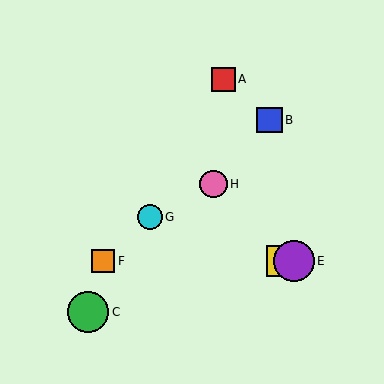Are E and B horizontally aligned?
No, E is at y≈261 and B is at y≈120.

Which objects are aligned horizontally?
Objects D, E, F are aligned horizontally.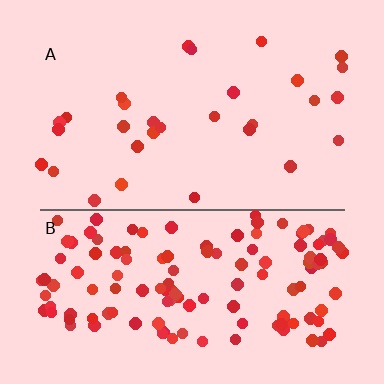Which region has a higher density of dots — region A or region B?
B (the bottom).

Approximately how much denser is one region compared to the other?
Approximately 4.4× — region B over region A.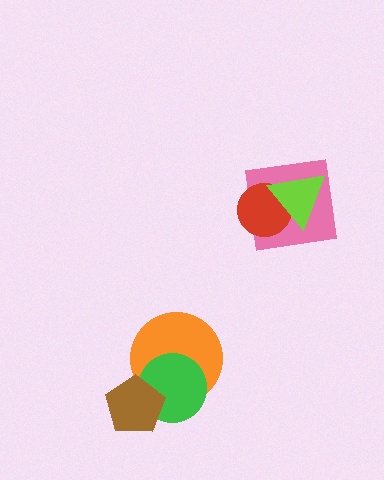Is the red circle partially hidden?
Yes, it is partially covered by another shape.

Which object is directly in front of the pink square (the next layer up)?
The red circle is directly in front of the pink square.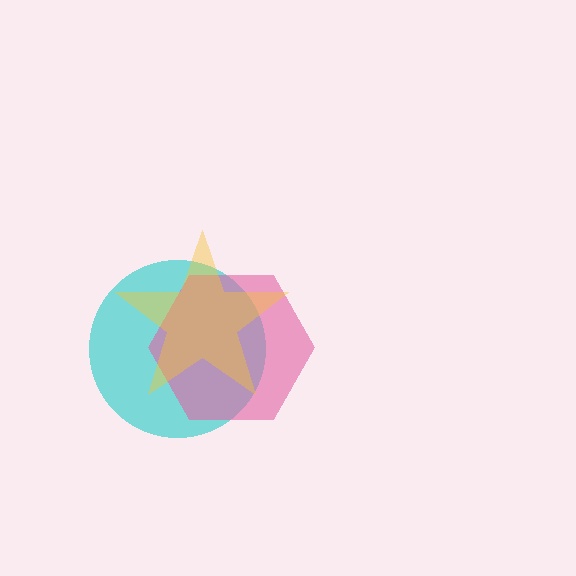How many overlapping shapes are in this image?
There are 3 overlapping shapes in the image.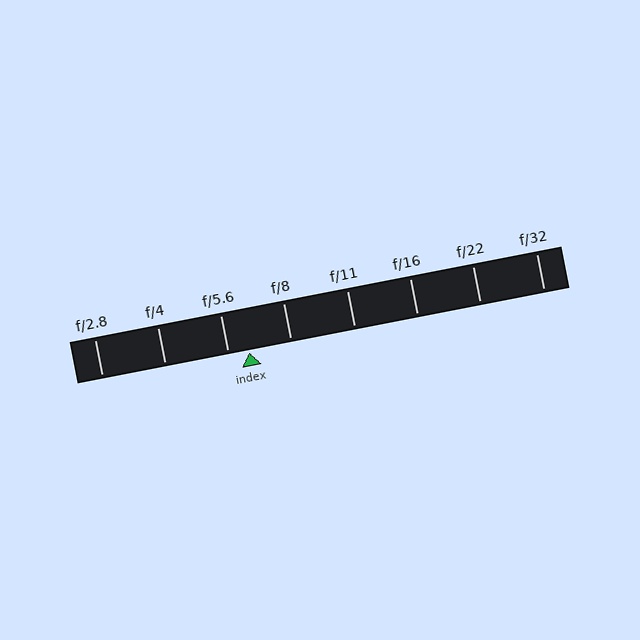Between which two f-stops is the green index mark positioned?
The index mark is between f/5.6 and f/8.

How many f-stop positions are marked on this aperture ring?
There are 8 f-stop positions marked.